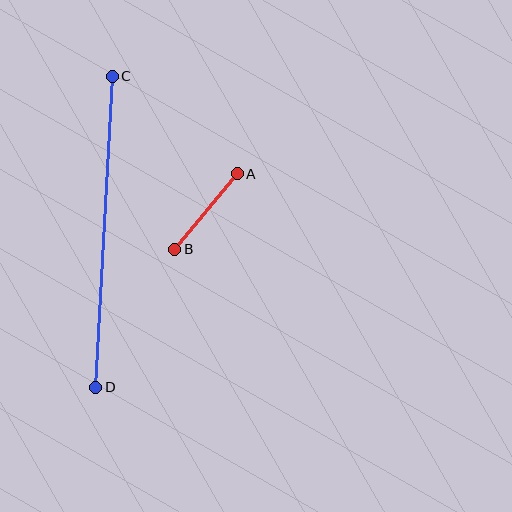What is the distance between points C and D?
The distance is approximately 311 pixels.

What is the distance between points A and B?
The distance is approximately 98 pixels.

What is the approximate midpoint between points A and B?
The midpoint is at approximately (206, 211) pixels.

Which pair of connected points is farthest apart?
Points C and D are farthest apart.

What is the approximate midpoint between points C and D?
The midpoint is at approximately (104, 232) pixels.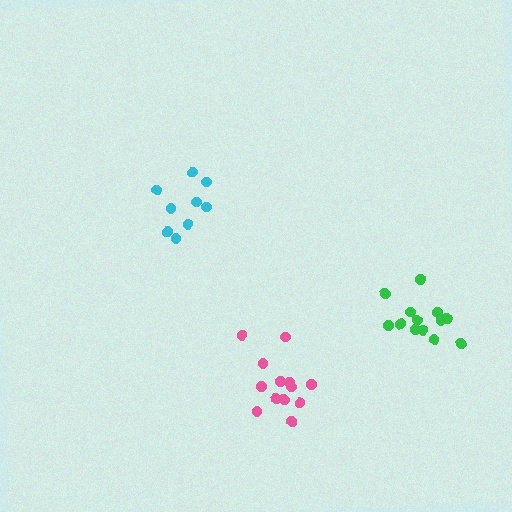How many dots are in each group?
Group 1: 13 dots, Group 2: 9 dots, Group 3: 13 dots (35 total).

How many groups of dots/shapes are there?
There are 3 groups.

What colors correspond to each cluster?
The clusters are colored: green, cyan, pink.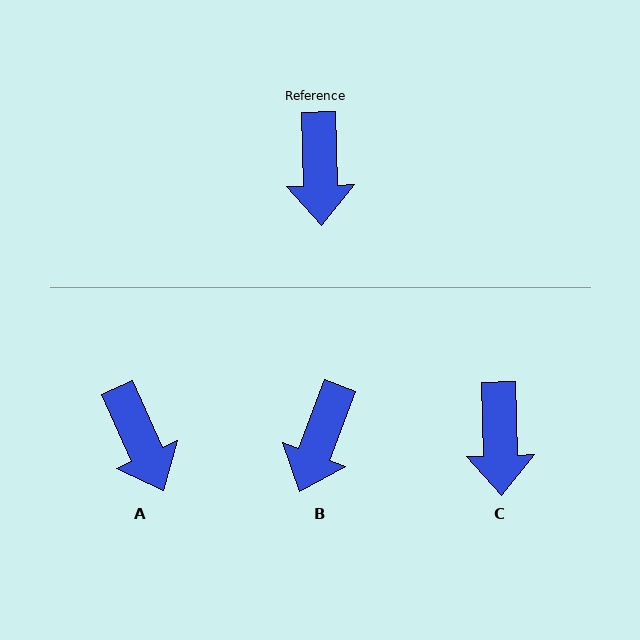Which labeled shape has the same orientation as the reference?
C.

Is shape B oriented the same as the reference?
No, it is off by about 22 degrees.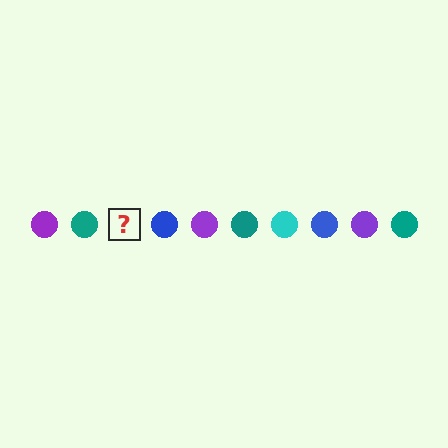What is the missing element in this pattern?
The missing element is a cyan circle.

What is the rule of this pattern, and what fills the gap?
The rule is that the pattern cycles through purple, teal, cyan, blue circles. The gap should be filled with a cyan circle.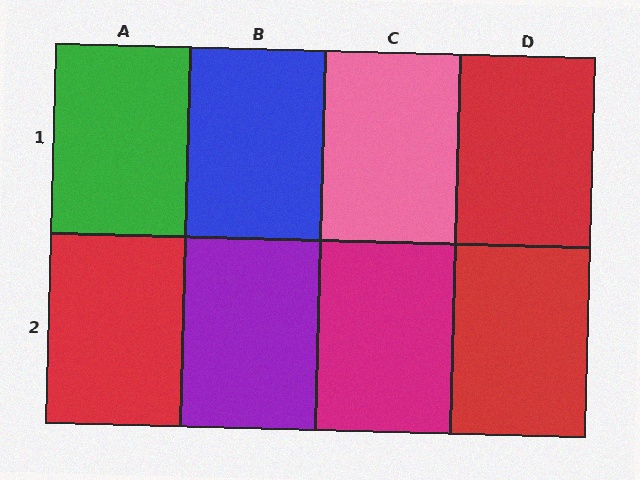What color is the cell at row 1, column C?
Pink.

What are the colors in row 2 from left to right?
Red, purple, magenta, red.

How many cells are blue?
1 cell is blue.